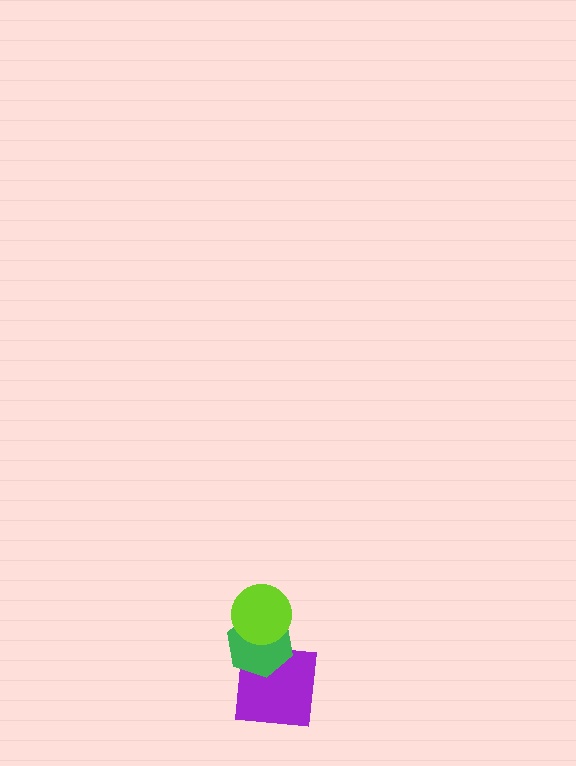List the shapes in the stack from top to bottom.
From top to bottom: the lime circle, the green hexagon, the purple square.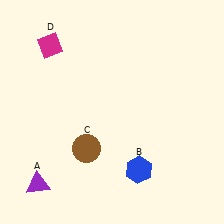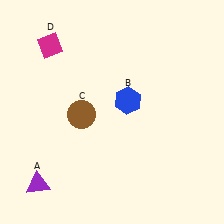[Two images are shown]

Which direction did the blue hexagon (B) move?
The blue hexagon (B) moved up.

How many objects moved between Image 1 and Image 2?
2 objects moved between the two images.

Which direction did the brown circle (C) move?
The brown circle (C) moved up.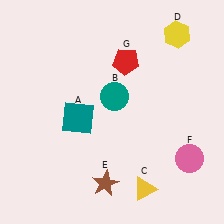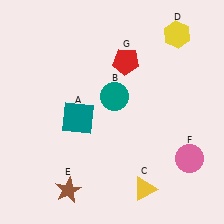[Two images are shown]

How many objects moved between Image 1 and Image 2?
1 object moved between the two images.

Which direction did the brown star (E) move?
The brown star (E) moved left.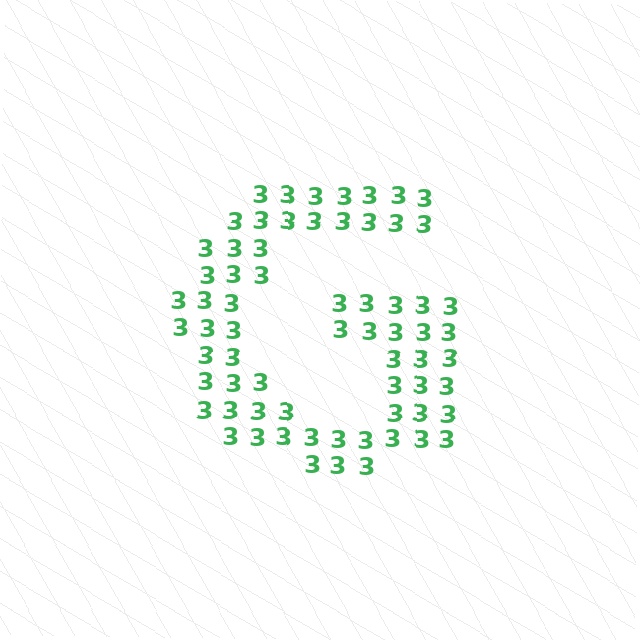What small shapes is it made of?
It is made of small digit 3's.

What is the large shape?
The large shape is the letter G.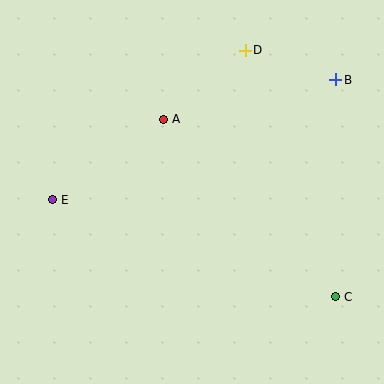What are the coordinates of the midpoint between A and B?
The midpoint between A and B is at (250, 99).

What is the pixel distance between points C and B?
The distance between C and B is 217 pixels.